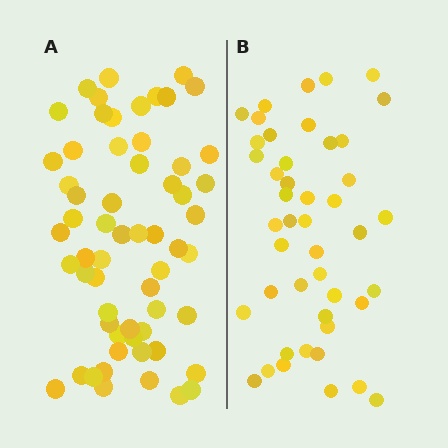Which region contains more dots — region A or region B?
Region A (the left region) has more dots.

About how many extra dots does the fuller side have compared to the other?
Region A has approximately 15 more dots than region B.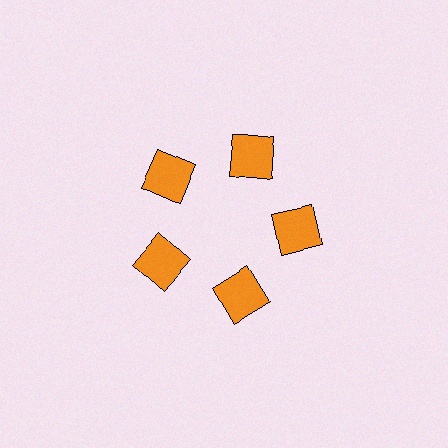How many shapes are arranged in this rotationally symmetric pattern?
There are 5 shapes, arranged in 5 groups of 1.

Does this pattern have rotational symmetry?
Yes, this pattern has 5-fold rotational symmetry. It looks the same after rotating 72 degrees around the center.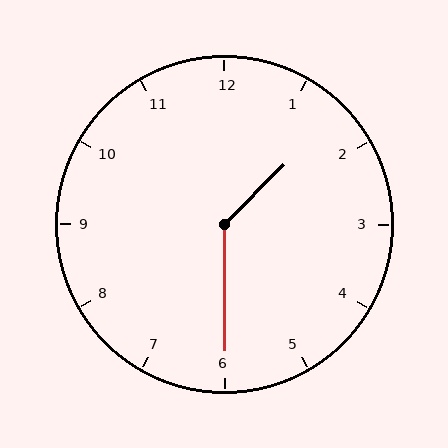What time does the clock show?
1:30.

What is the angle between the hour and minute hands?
Approximately 135 degrees.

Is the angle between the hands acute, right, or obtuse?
It is obtuse.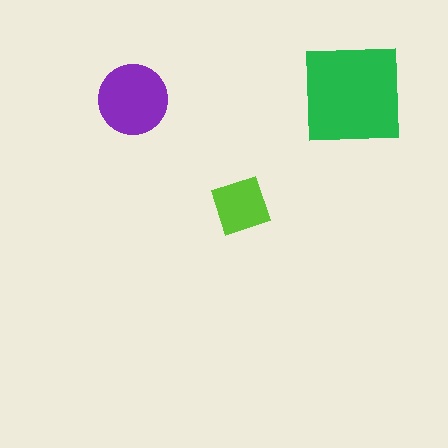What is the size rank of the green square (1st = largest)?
1st.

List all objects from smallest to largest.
The lime diamond, the purple circle, the green square.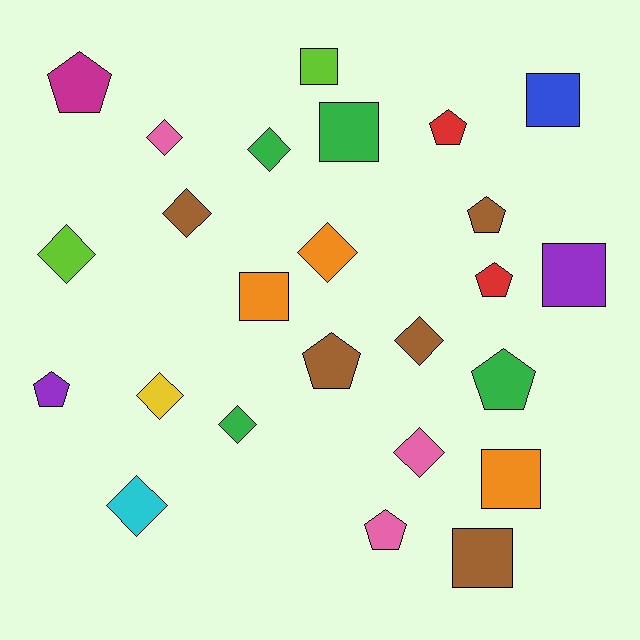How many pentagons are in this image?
There are 8 pentagons.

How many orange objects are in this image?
There are 3 orange objects.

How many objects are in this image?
There are 25 objects.